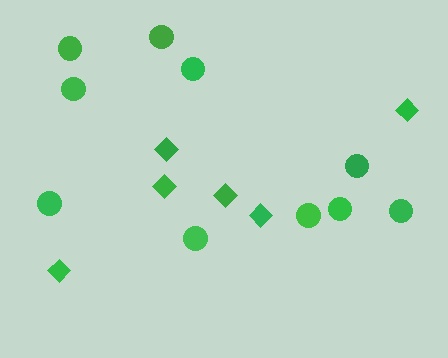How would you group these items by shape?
There are 2 groups: one group of diamonds (6) and one group of circles (10).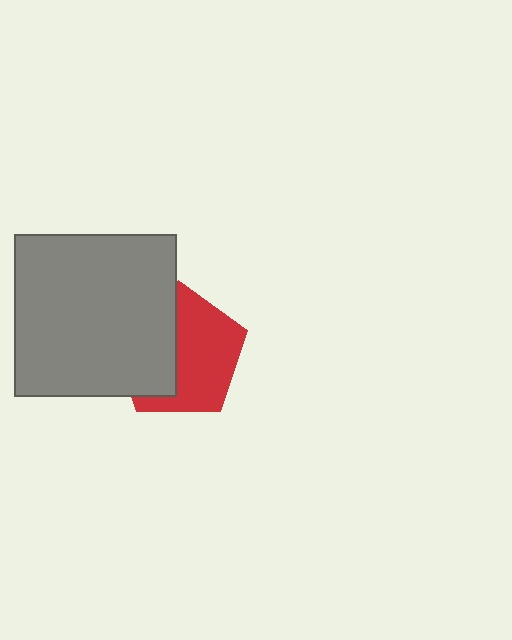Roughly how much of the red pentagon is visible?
About half of it is visible (roughly 56%).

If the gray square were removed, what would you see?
You would see the complete red pentagon.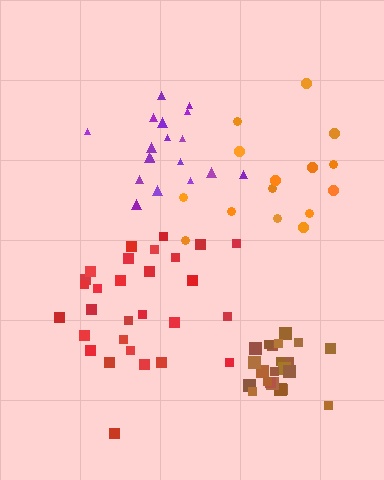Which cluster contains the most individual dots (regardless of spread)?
Red (29).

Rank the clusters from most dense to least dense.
brown, purple, orange, red.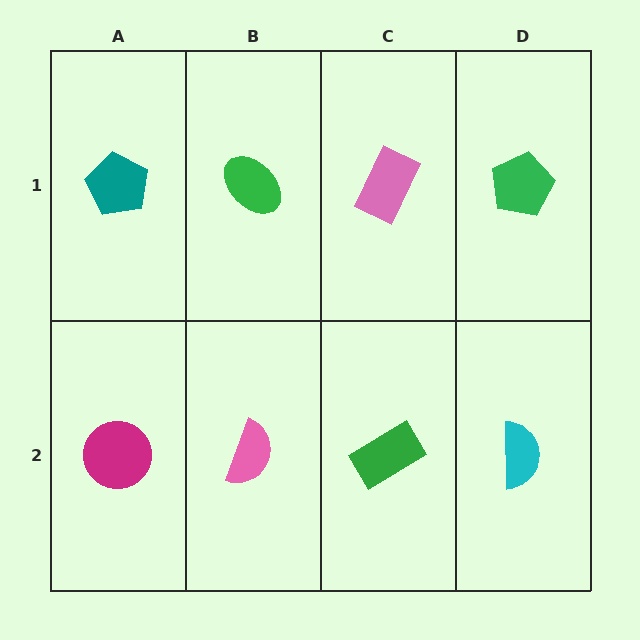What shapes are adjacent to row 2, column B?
A green ellipse (row 1, column B), a magenta circle (row 2, column A), a green rectangle (row 2, column C).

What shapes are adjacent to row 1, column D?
A cyan semicircle (row 2, column D), a pink rectangle (row 1, column C).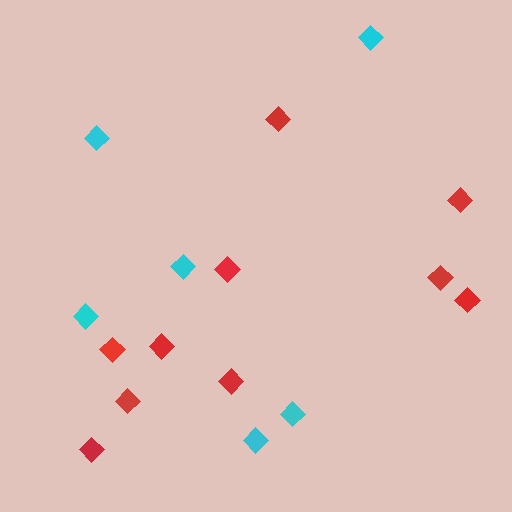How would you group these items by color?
There are 2 groups: one group of red diamonds (10) and one group of cyan diamonds (6).